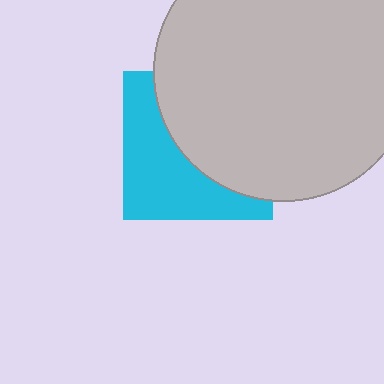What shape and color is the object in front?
The object in front is a light gray circle.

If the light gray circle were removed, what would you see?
You would see the complete cyan square.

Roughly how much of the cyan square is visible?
About half of it is visible (roughly 46%).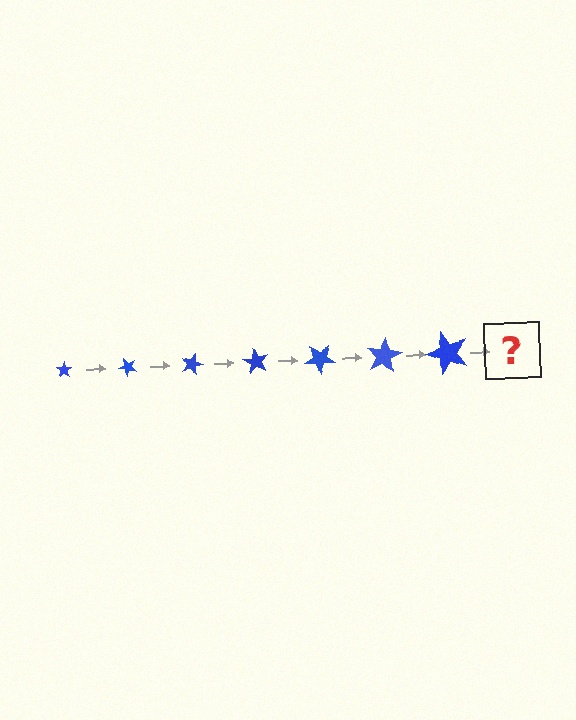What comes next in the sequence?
The next element should be a star, larger than the previous one and rotated 315 degrees from the start.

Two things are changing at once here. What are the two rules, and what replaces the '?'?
The two rules are that the star grows larger each step and it rotates 45 degrees each step. The '?' should be a star, larger than the previous one and rotated 315 degrees from the start.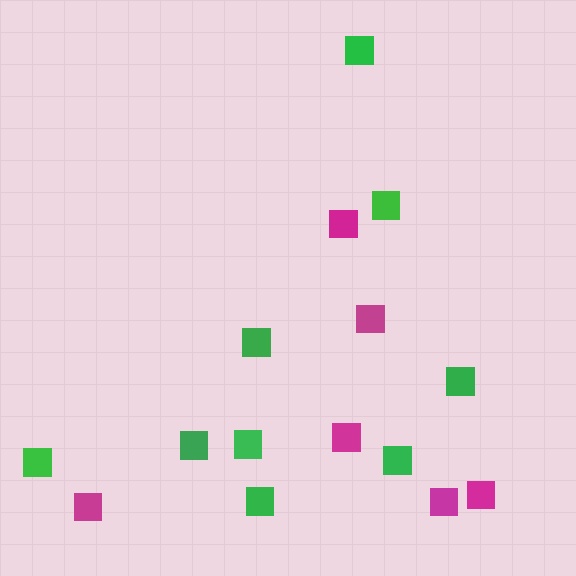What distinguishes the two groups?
There are 2 groups: one group of green squares (9) and one group of magenta squares (6).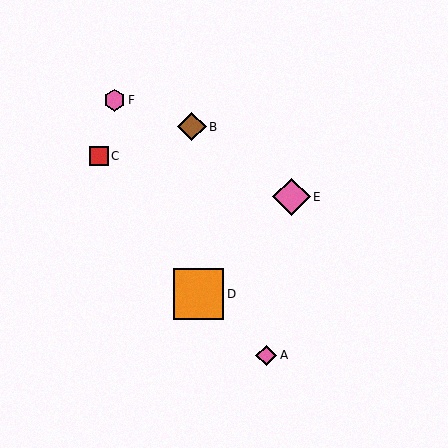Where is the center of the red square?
The center of the red square is at (99, 156).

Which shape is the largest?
The orange square (labeled D) is the largest.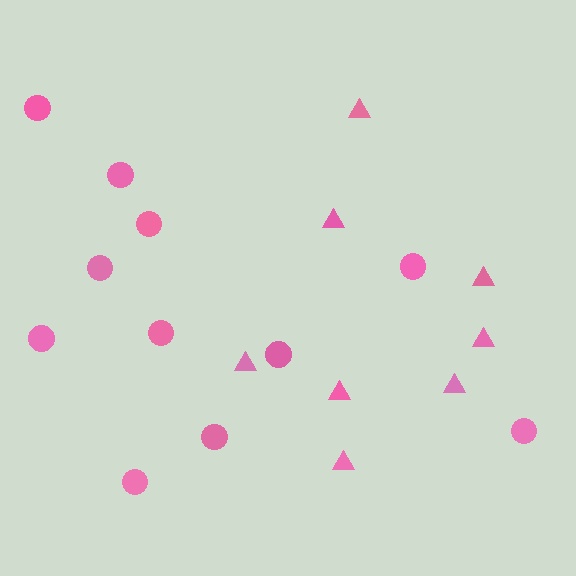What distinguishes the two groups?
There are 2 groups: one group of circles (11) and one group of triangles (8).